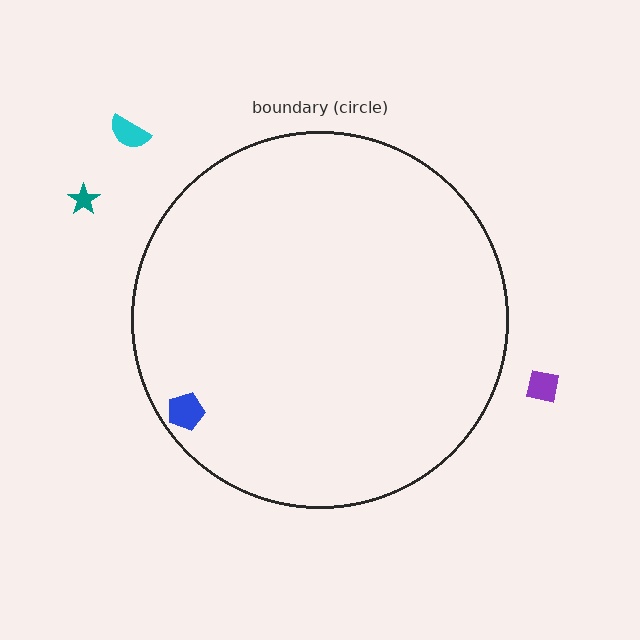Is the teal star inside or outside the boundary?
Outside.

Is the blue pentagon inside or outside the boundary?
Inside.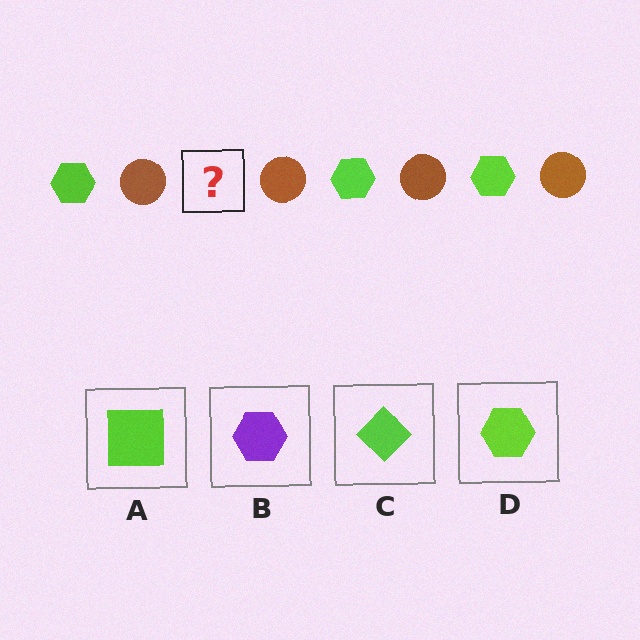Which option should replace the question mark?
Option D.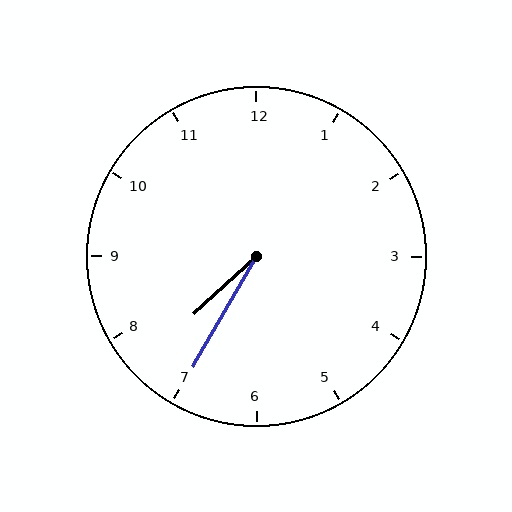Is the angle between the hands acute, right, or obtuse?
It is acute.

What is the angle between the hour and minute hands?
Approximately 18 degrees.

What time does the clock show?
7:35.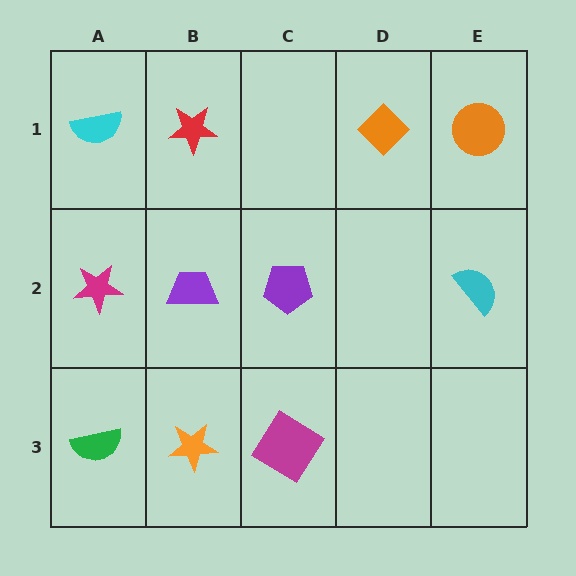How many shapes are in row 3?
3 shapes.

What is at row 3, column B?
An orange star.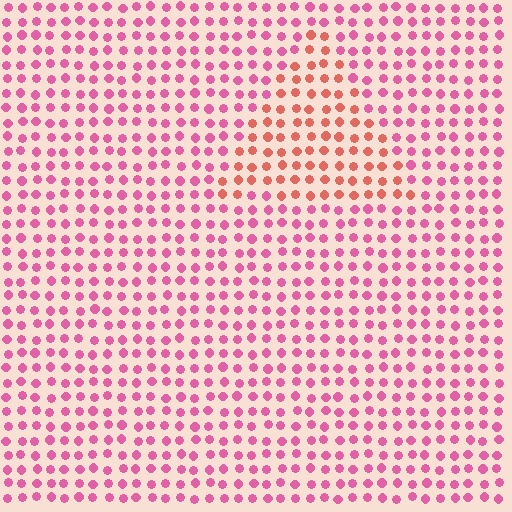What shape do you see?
I see a triangle.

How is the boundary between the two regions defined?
The boundary is defined purely by a slight shift in hue (about 36 degrees). Spacing, size, and orientation are identical on both sides.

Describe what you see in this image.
The image is filled with small pink elements in a uniform arrangement. A triangle-shaped region is visible where the elements are tinted to a slightly different hue, forming a subtle color boundary.